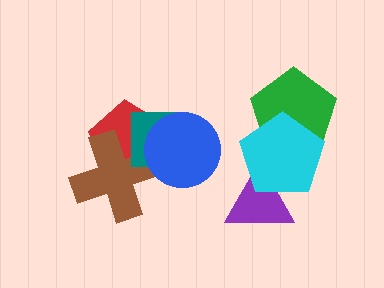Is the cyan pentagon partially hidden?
No, no other shape covers it.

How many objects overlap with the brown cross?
3 objects overlap with the brown cross.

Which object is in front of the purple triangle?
The cyan pentagon is in front of the purple triangle.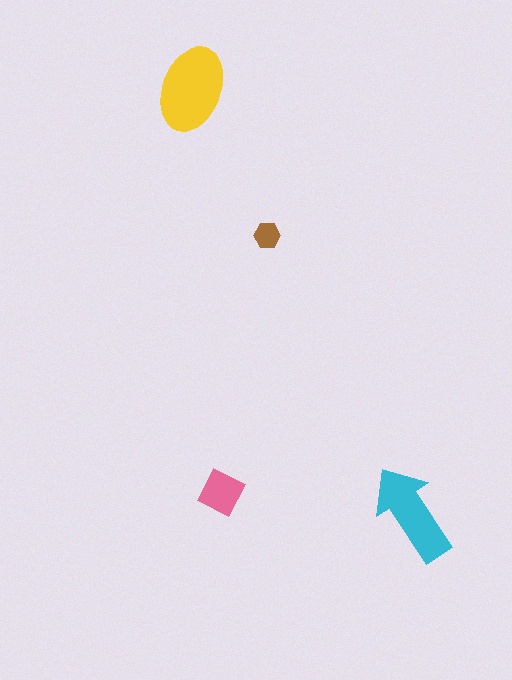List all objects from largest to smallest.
The yellow ellipse, the cyan arrow, the pink diamond, the brown hexagon.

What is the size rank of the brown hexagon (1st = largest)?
4th.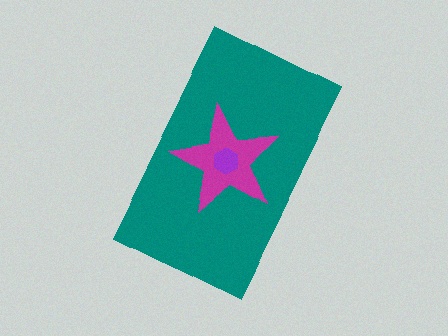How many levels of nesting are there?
3.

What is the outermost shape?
The teal rectangle.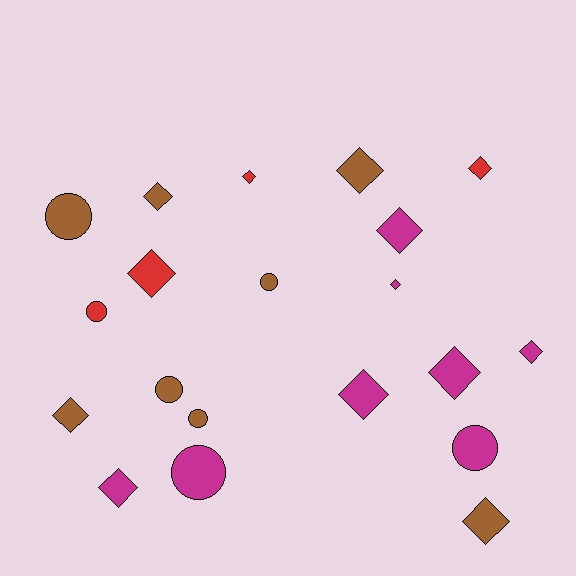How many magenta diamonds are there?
There are 6 magenta diamonds.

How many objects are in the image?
There are 20 objects.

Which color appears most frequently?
Magenta, with 8 objects.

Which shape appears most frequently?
Diamond, with 13 objects.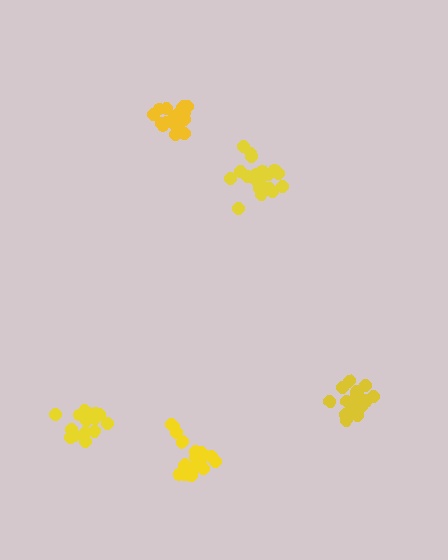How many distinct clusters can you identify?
There are 5 distinct clusters.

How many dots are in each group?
Group 1: 19 dots, Group 2: 14 dots, Group 3: 19 dots, Group 4: 16 dots, Group 5: 20 dots (88 total).